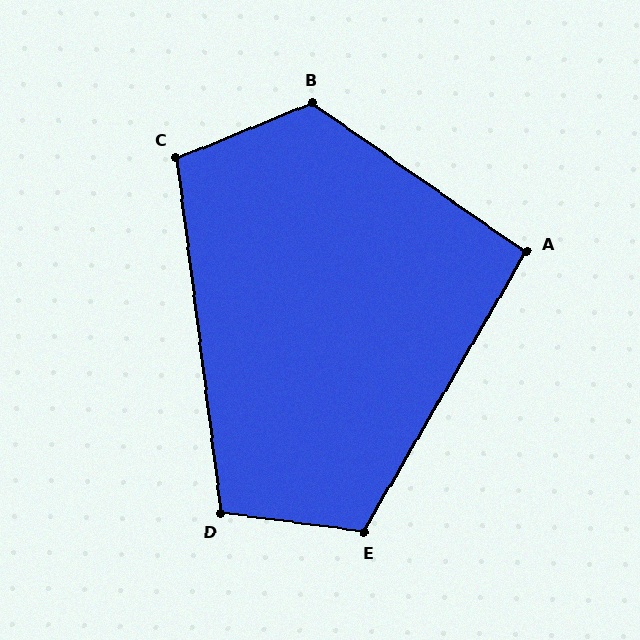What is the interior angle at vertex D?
Approximately 105 degrees (obtuse).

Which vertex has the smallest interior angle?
A, at approximately 95 degrees.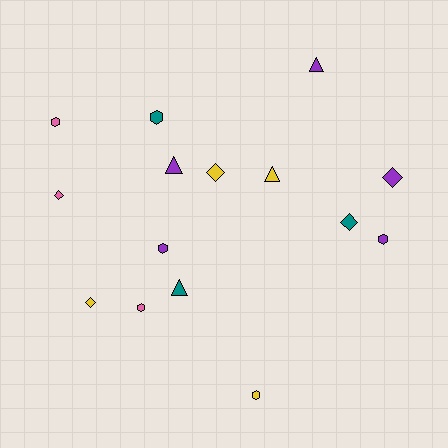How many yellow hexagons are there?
There is 1 yellow hexagon.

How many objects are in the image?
There are 15 objects.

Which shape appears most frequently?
Hexagon, with 6 objects.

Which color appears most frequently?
Purple, with 5 objects.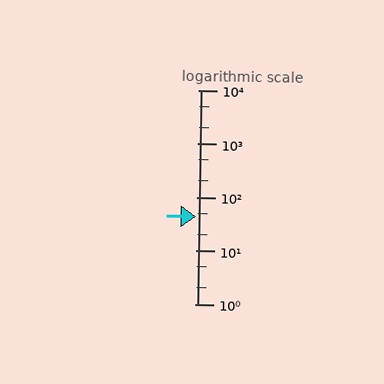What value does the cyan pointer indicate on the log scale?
The pointer indicates approximately 44.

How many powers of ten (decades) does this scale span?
The scale spans 4 decades, from 1 to 10000.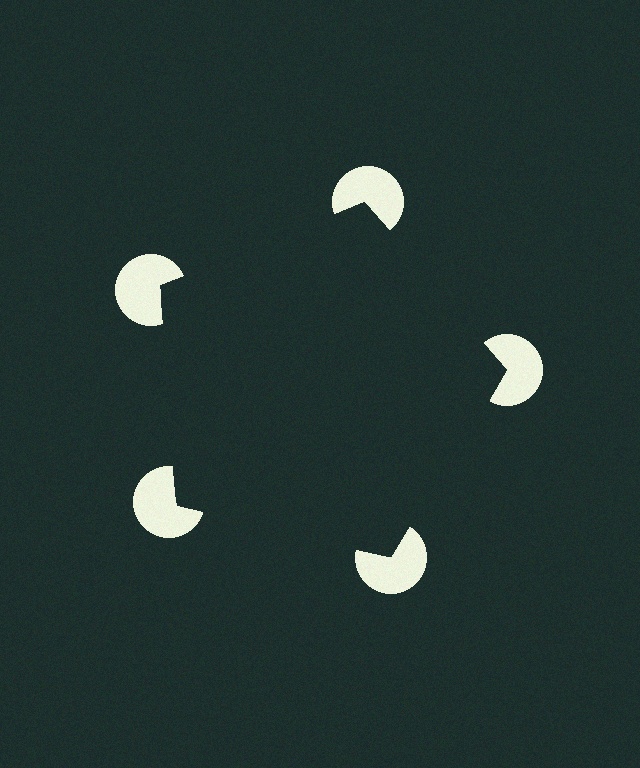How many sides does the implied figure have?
5 sides.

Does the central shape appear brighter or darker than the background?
It typically appears slightly darker than the background, even though no actual brightness change is drawn.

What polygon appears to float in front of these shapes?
An illusory pentagon — its edges are inferred from the aligned wedge cuts in the pac-man discs, not physically drawn.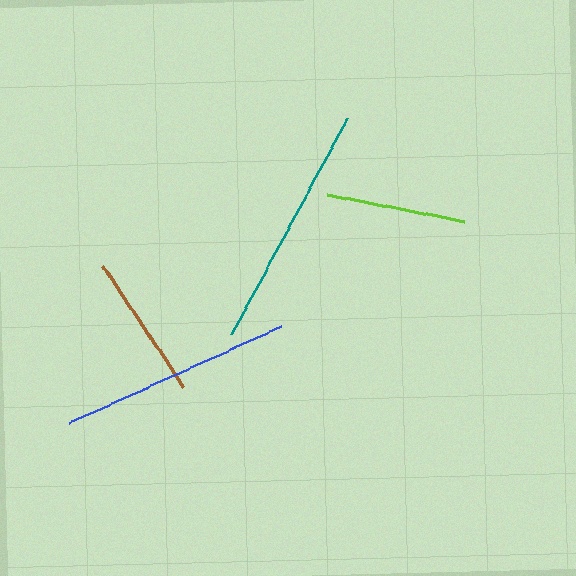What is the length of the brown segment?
The brown segment is approximately 145 pixels long.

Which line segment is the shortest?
The lime line is the shortest at approximately 140 pixels.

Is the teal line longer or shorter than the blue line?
The teal line is longer than the blue line.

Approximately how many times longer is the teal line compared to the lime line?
The teal line is approximately 1.7 times the length of the lime line.